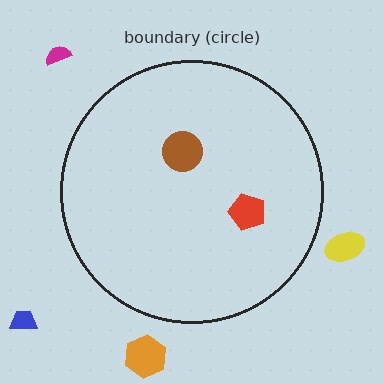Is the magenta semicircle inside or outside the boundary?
Outside.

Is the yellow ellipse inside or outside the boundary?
Outside.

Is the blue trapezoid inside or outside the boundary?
Outside.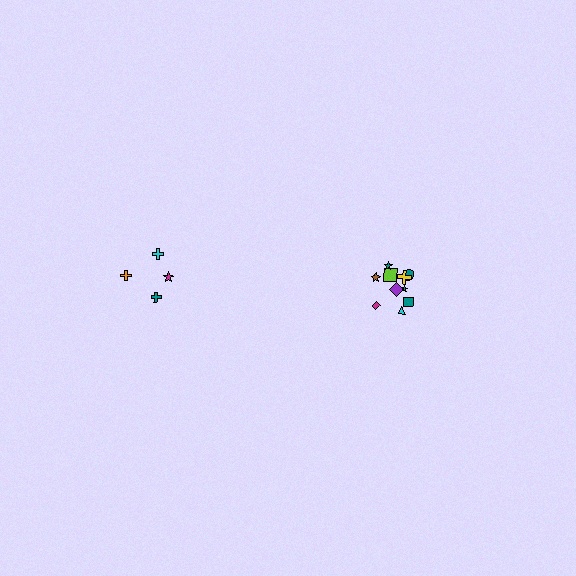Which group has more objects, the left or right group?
The right group.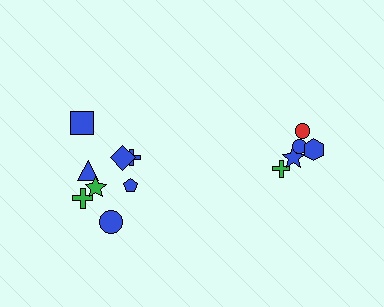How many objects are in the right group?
There are 5 objects.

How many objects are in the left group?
There are 8 objects.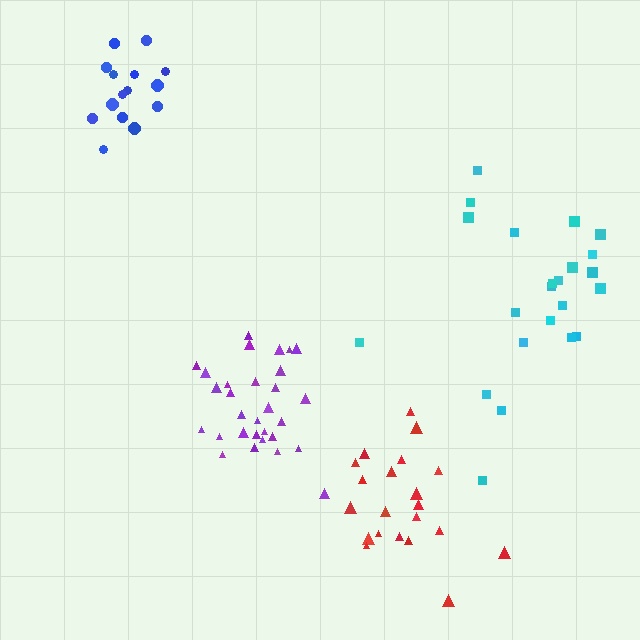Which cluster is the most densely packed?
Purple.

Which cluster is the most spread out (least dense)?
Cyan.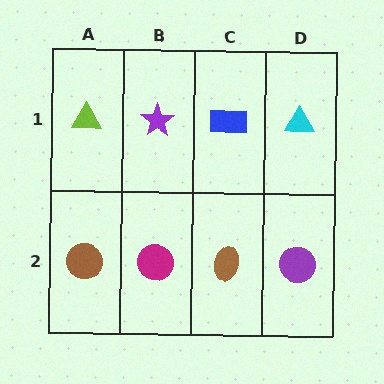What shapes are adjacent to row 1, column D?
A purple circle (row 2, column D), a blue rectangle (row 1, column C).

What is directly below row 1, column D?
A purple circle.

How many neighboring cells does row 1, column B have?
3.